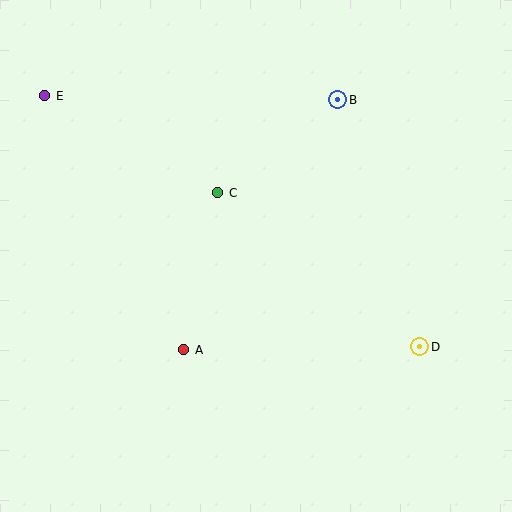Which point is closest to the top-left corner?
Point E is closest to the top-left corner.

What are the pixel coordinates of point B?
Point B is at (338, 100).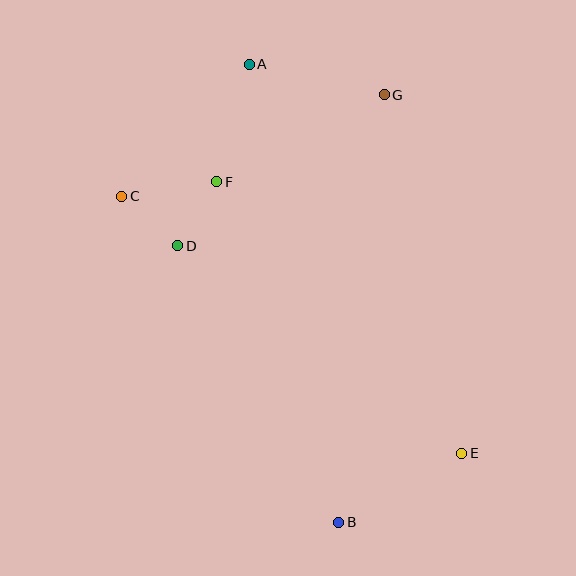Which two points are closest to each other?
Points C and D are closest to each other.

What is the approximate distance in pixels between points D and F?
The distance between D and F is approximately 75 pixels.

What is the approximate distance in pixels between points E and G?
The distance between E and G is approximately 367 pixels.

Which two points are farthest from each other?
Points A and B are farthest from each other.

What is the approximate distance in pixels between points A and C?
The distance between A and C is approximately 183 pixels.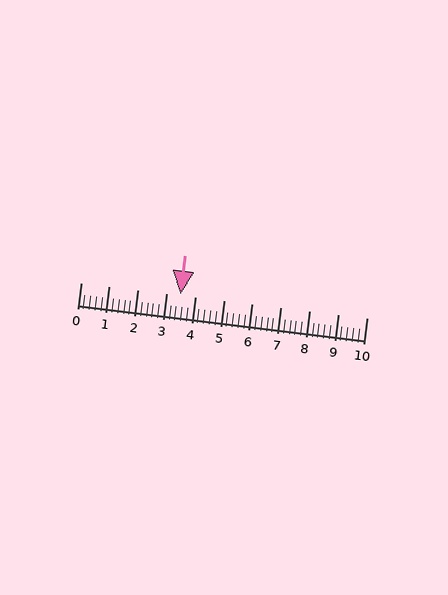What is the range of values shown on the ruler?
The ruler shows values from 0 to 10.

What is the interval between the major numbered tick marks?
The major tick marks are spaced 1 units apart.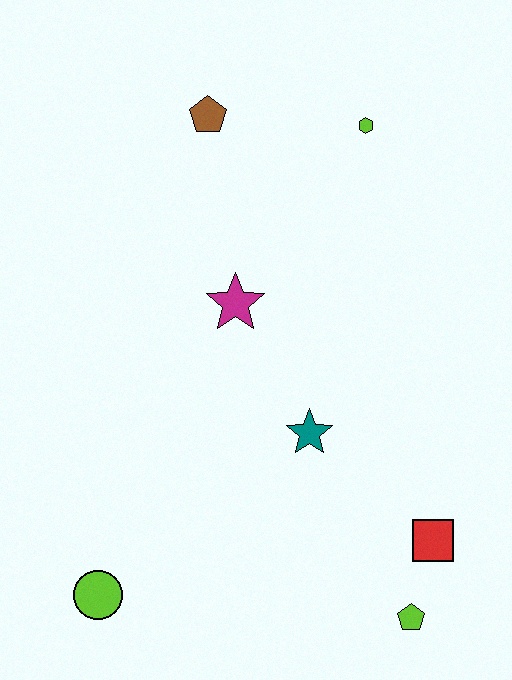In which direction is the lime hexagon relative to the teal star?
The lime hexagon is above the teal star.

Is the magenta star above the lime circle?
Yes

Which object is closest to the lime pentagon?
The red square is closest to the lime pentagon.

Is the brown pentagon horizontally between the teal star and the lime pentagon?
No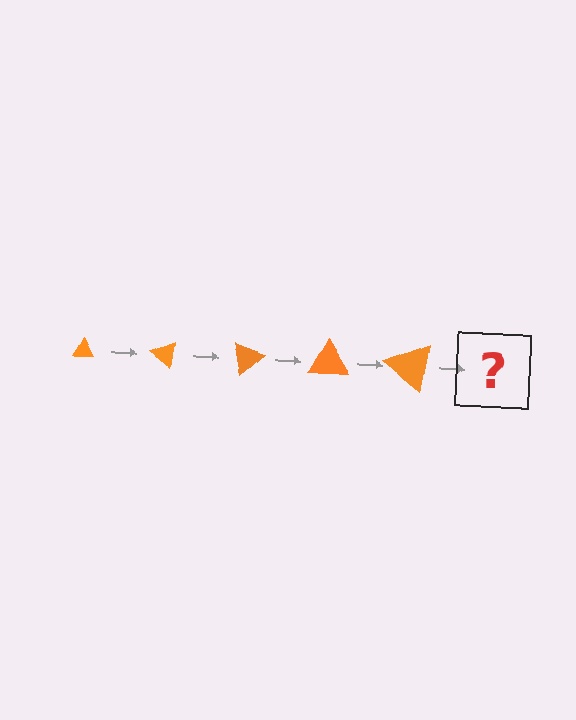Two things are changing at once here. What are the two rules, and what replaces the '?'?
The two rules are that the triangle grows larger each step and it rotates 40 degrees each step. The '?' should be a triangle, larger than the previous one and rotated 200 degrees from the start.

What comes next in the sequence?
The next element should be a triangle, larger than the previous one and rotated 200 degrees from the start.